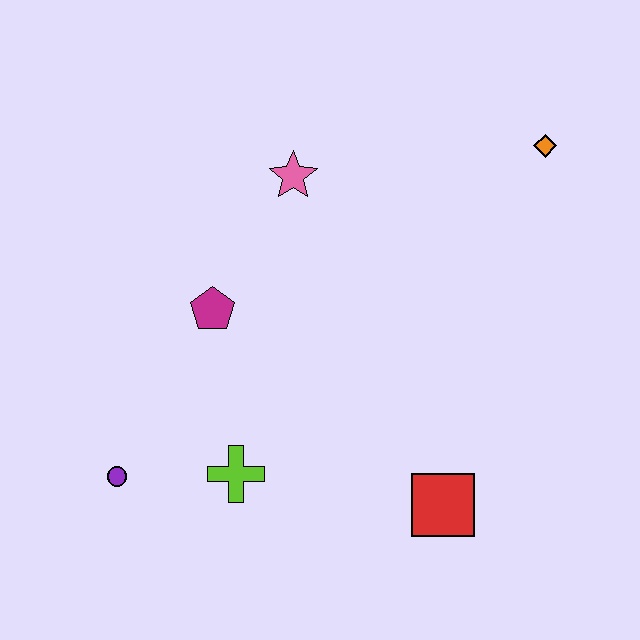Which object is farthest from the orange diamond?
The purple circle is farthest from the orange diamond.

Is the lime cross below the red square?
No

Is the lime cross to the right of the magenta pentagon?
Yes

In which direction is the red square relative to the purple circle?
The red square is to the right of the purple circle.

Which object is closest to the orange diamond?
The pink star is closest to the orange diamond.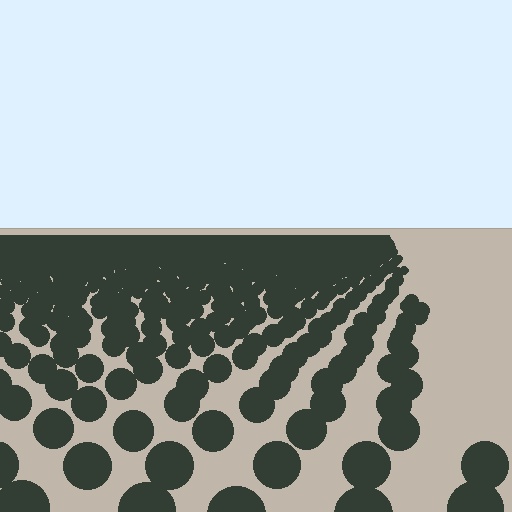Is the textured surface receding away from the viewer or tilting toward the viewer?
The surface is receding away from the viewer. Texture elements get smaller and denser toward the top.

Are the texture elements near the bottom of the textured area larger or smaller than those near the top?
Larger. Near the bottom, elements are closer to the viewer and appear at a bigger on-screen size.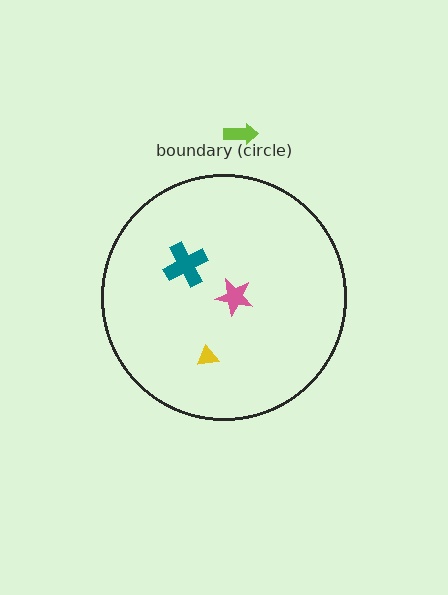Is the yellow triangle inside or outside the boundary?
Inside.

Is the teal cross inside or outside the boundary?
Inside.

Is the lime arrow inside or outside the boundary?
Outside.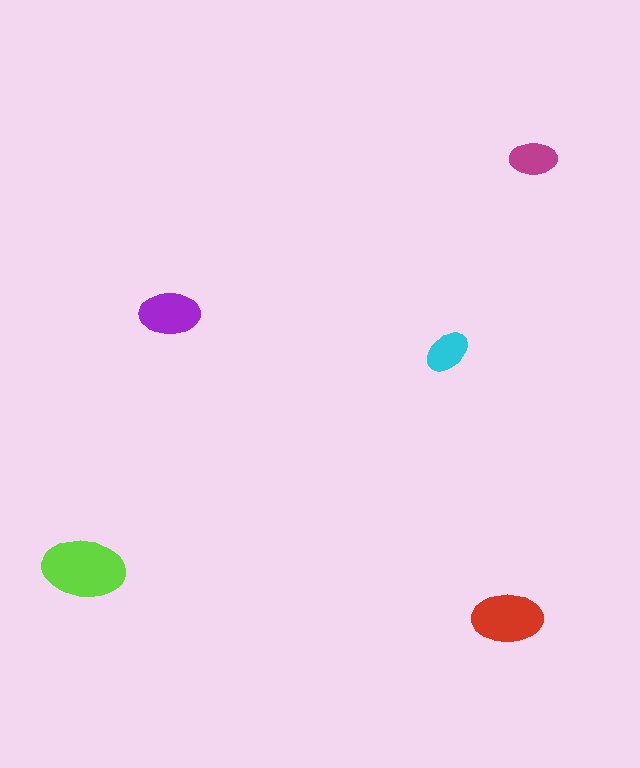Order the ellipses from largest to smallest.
the lime one, the red one, the purple one, the magenta one, the cyan one.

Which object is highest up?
The magenta ellipse is topmost.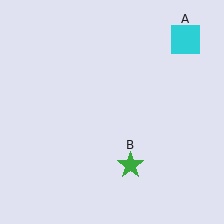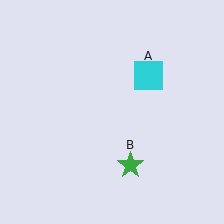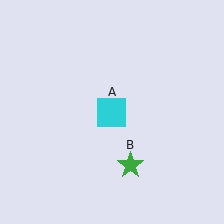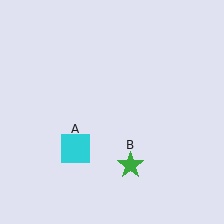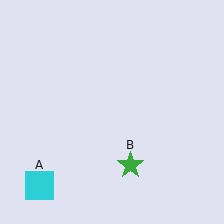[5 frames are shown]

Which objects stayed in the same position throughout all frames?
Green star (object B) remained stationary.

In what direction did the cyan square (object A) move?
The cyan square (object A) moved down and to the left.